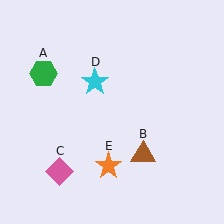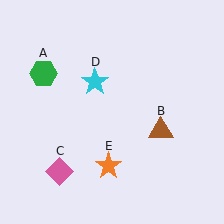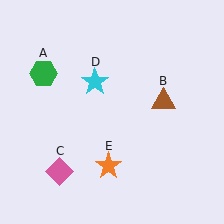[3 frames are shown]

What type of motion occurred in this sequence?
The brown triangle (object B) rotated counterclockwise around the center of the scene.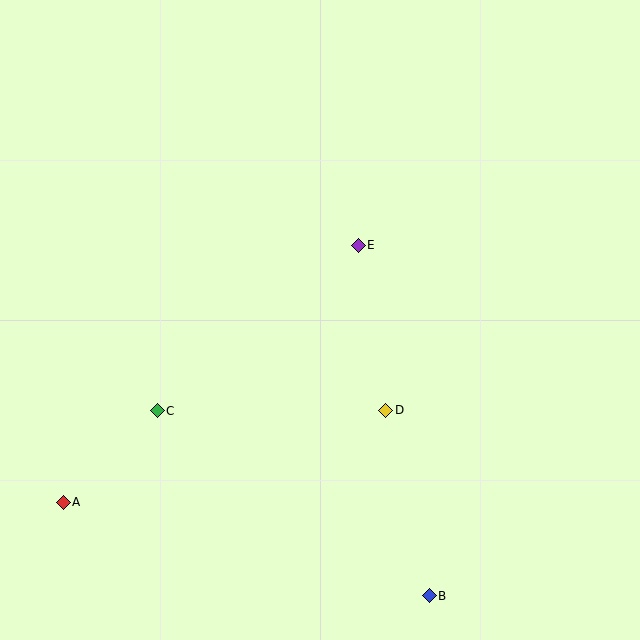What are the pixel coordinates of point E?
Point E is at (358, 245).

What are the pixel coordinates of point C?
Point C is at (157, 411).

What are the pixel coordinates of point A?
Point A is at (63, 502).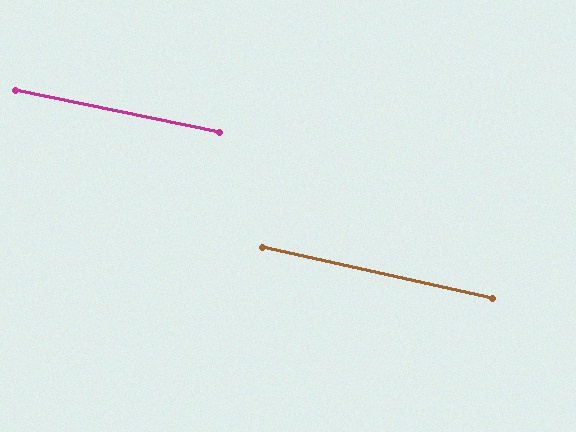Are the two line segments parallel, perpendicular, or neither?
Parallel — their directions differ by only 1.0°.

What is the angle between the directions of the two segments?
Approximately 1 degree.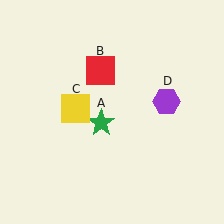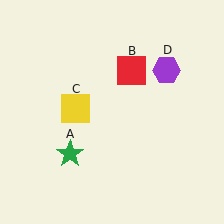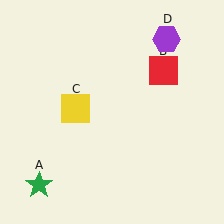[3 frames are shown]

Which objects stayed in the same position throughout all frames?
Yellow square (object C) remained stationary.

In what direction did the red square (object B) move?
The red square (object B) moved right.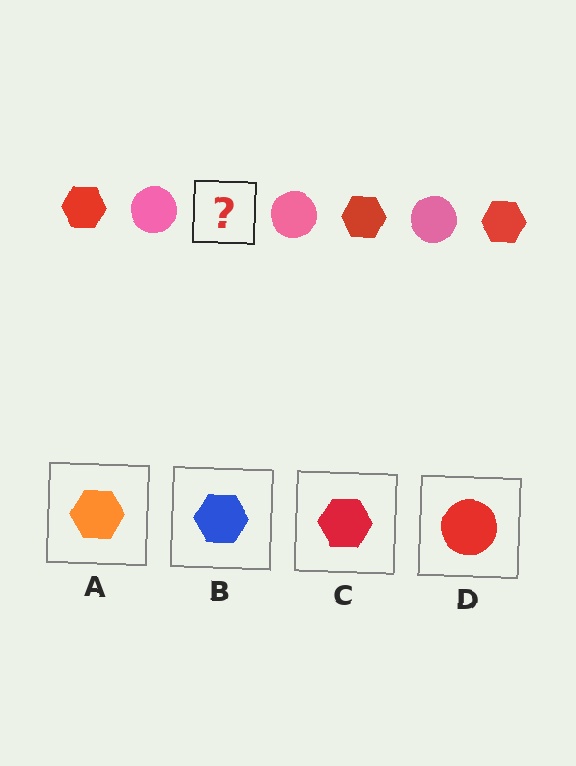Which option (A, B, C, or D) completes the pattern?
C.